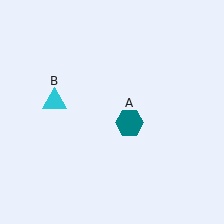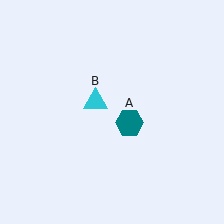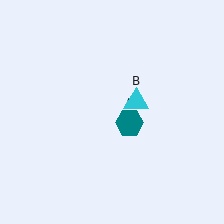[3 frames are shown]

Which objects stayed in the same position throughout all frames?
Teal hexagon (object A) remained stationary.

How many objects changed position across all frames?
1 object changed position: cyan triangle (object B).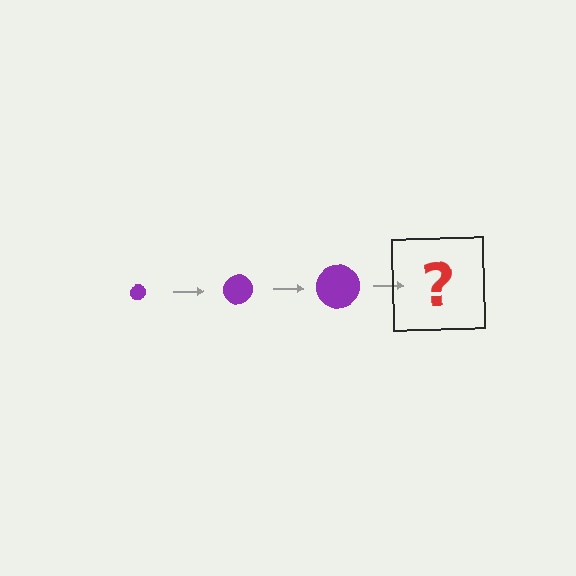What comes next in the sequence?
The next element should be a purple circle, larger than the previous one.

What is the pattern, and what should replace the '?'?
The pattern is that the circle gets progressively larger each step. The '?' should be a purple circle, larger than the previous one.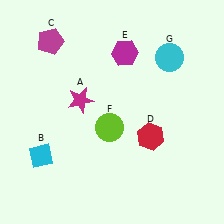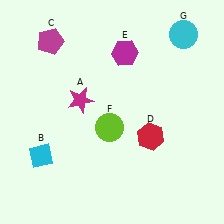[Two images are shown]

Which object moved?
The cyan circle (G) moved up.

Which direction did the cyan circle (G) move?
The cyan circle (G) moved up.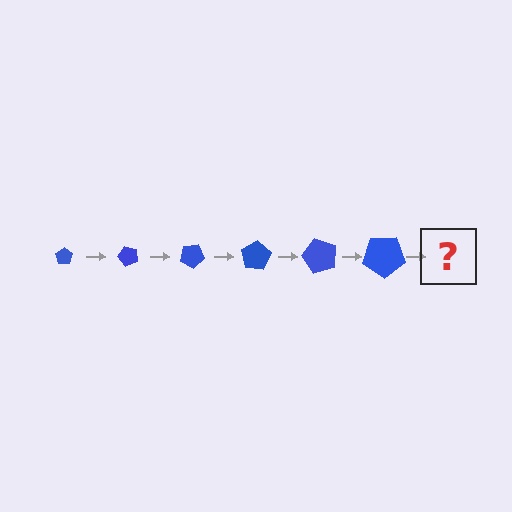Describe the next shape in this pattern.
It should be a pentagon, larger than the previous one and rotated 300 degrees from the start.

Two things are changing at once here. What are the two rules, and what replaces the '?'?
The two rules are that the pentagon grows larger each step and it rotates 50 degrees each step. The '?' should be a pentagon, larger than the previous one and rotated 300 degrees from the start.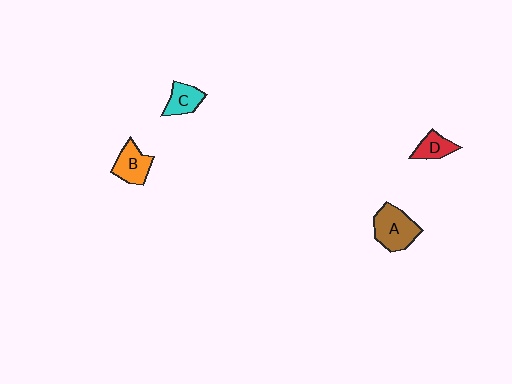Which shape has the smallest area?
Shape D (red).